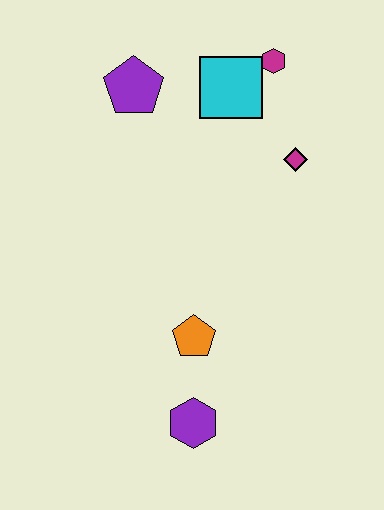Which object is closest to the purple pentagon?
The cyan square is closest to the purple pentagon.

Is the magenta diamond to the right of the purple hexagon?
Yes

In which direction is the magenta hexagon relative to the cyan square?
The magenta hexagon is to the right of the cyan square.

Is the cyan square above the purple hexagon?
Yes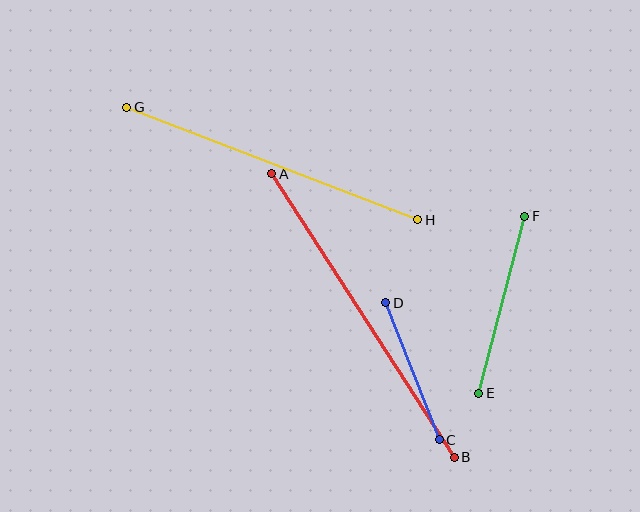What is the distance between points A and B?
The distance is approximately 337 pixels.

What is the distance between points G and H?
The distance is approximately 312 pixels.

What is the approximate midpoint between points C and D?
The midpoint is at approximately (412, 371) pixels.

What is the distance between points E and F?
The distance is approximately 183 pixels.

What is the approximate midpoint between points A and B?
The midpoint is at approximately (363, 315) pixels.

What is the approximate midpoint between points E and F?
The midpoint is at approximately (502, 305) pixels.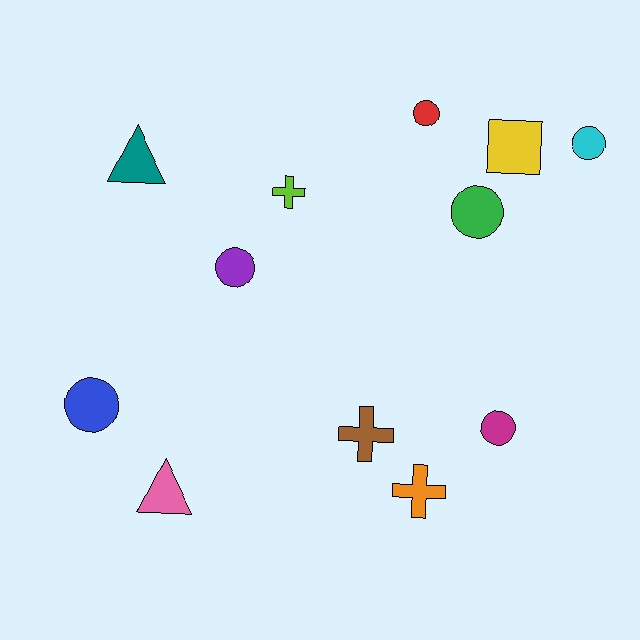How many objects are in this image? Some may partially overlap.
There are 12 objects.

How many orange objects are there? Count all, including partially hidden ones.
There is 1 orange object.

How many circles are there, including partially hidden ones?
There are 6 circles.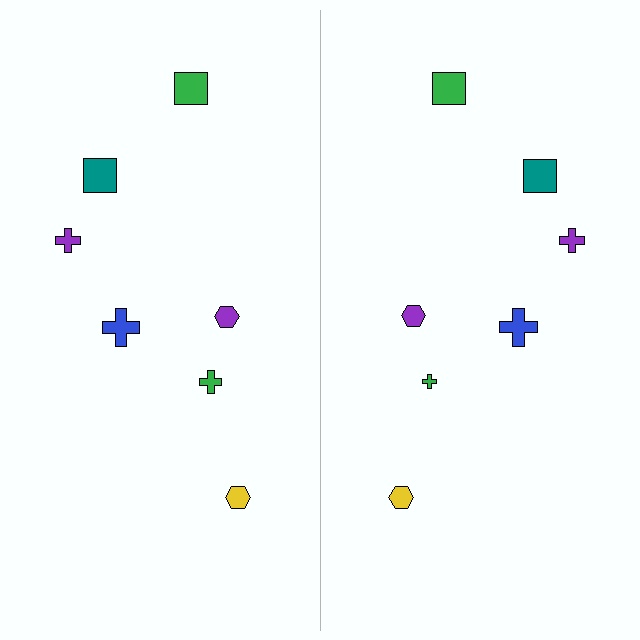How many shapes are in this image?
There are 14 shapes in this image.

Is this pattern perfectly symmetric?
No, the pattern is not perfectly symmetric. The green cross on the right side has a different size than its mirror counterpart.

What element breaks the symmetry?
The green cross on the right side has a different size than its mirror counterpart.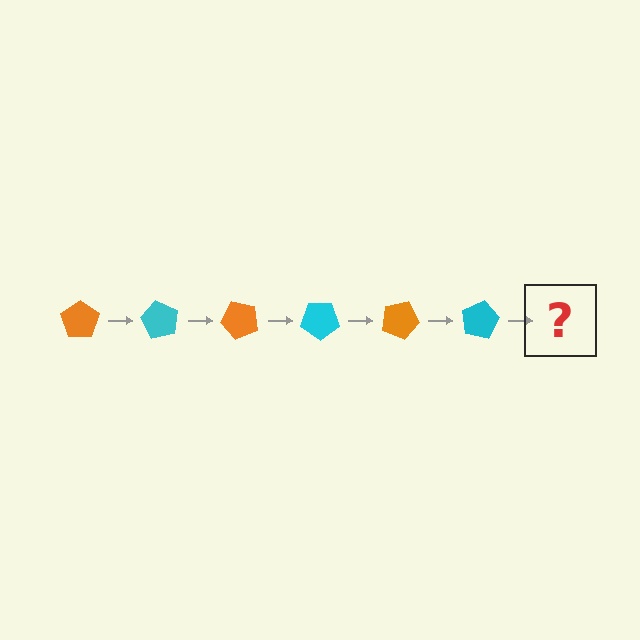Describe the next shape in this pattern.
It should be an orange pentagon, rotated 360 degrees from the start.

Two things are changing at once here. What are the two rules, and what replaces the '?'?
The two rules are that it rotates 60 degrees each step and the color cycles through orange and cyan. The '?' should be an orange pentagon, rotated 360 degrees from the start.